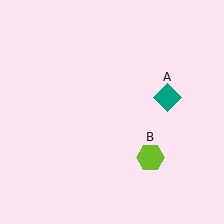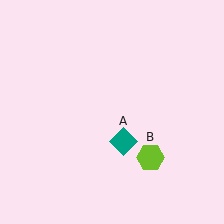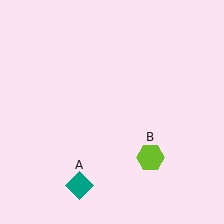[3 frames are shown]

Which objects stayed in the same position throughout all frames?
Lime hexagon (object B) remained stationary.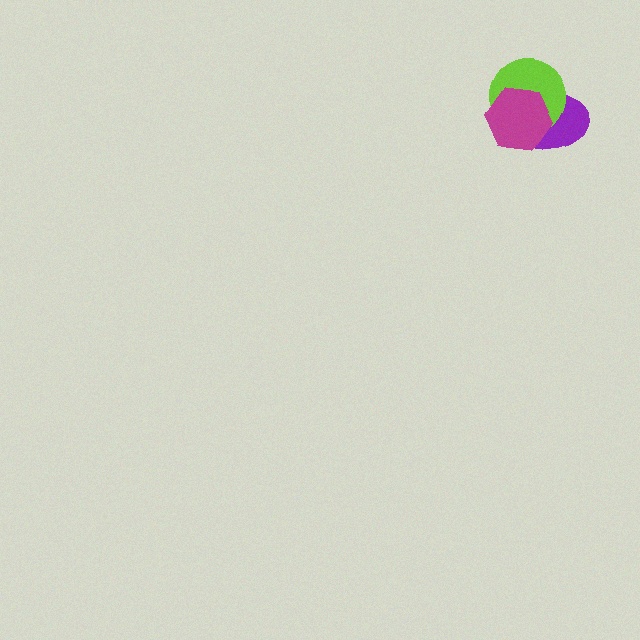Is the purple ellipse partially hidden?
Yes, it is partially covered by another shape.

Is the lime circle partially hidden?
Yes, it is partially covered by another shape.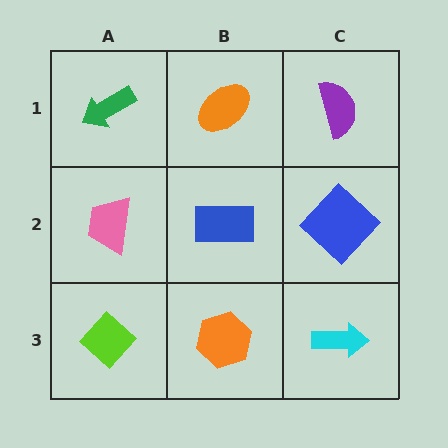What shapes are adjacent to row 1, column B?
A blue rectangle (row 2, column B), a green arrow (row 1, column A), a purple semicircle (row 1, column C).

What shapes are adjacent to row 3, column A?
A pink trapezoid (row 2, column A), an orange hexagon (row 3, column B).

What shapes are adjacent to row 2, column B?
An orange ellipse (row 1, column B), an orange hexagon (row 3, column B), a pink trapezoid (row 2, column A), a blue diamond (row 2, column C).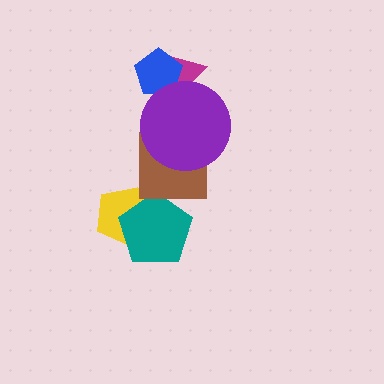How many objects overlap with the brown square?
1 object overlaps with the brown square.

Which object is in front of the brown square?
The purple circle is in front of the brown square.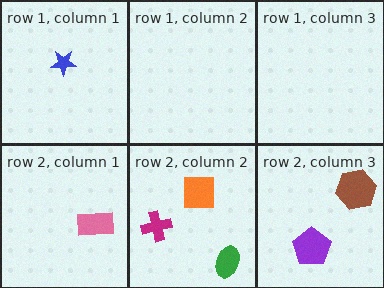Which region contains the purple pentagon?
The row 2, column 3 region.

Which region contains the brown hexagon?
The row 2, column 3 region.